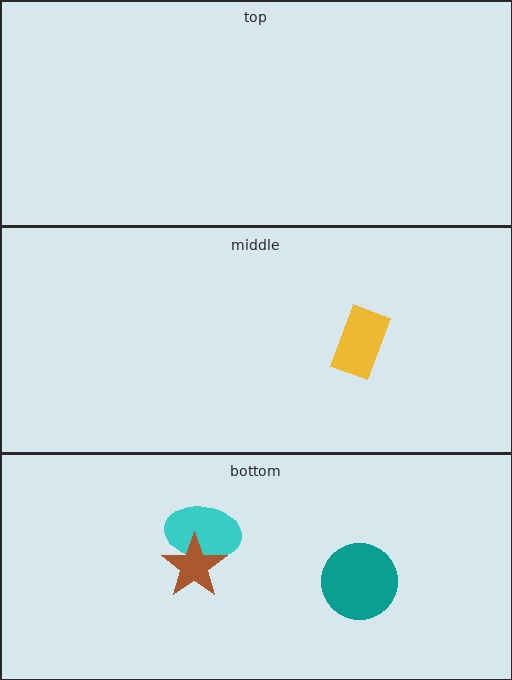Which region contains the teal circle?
The bottom region.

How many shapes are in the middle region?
1.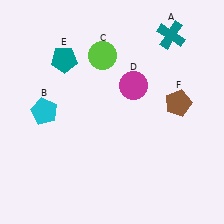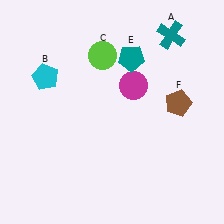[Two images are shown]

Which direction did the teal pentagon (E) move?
The teal pentagon (E) moved right.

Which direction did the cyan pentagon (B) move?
The cyan pentagon (B) moved up.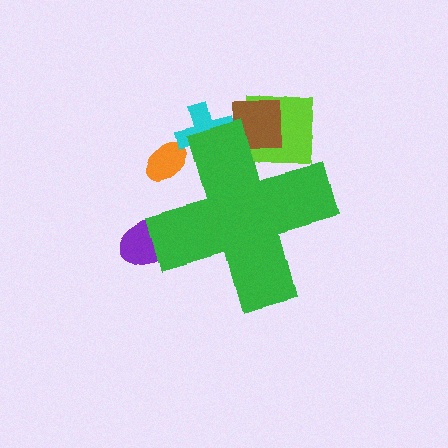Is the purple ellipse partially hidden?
Yes, the purple ellipse is partially hidden behind the green cross.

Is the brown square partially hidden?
Yes, the brown square is partially hidden behind the green cross.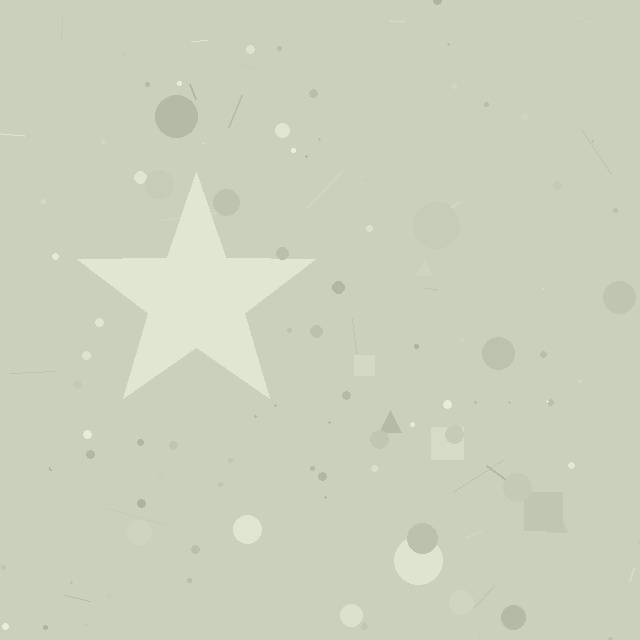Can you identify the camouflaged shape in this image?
The camouflaged shape is a star.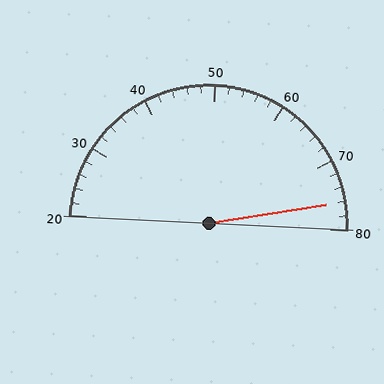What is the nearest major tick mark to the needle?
The nearest major tick mark is 80.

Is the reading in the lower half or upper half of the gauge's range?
The reading is in the upper half of the range (20 to 80).